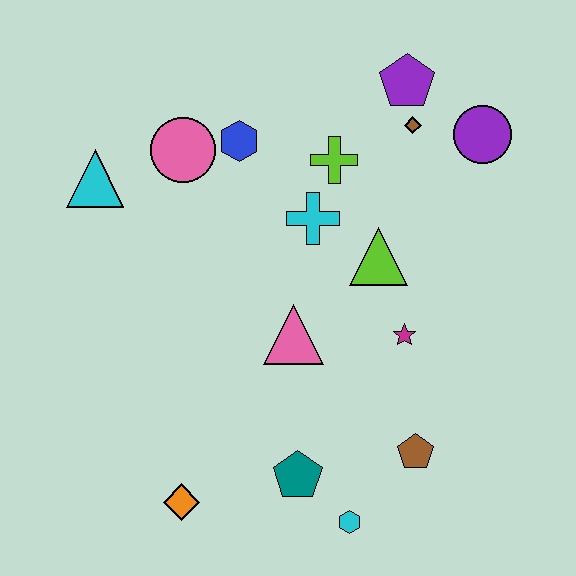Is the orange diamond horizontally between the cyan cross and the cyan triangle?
Yes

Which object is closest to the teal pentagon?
The cyan hexagon is closest to the teal pentagon.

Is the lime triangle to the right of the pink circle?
Yes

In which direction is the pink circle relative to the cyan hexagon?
The pink circle is above the cyan hexagon.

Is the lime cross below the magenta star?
No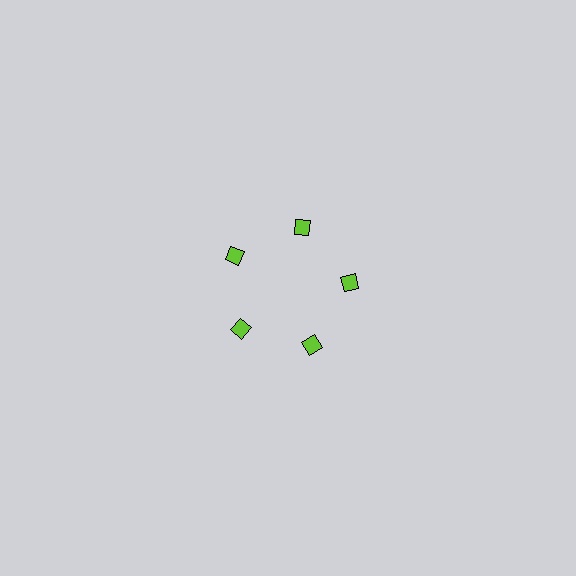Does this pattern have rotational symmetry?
Yes, this pattern has 5-fold rotational symmetry. It looks the same after rotating 72 degrees around the center.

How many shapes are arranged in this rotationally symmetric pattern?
There are 5 shapes, arranged in 5 groups of 1.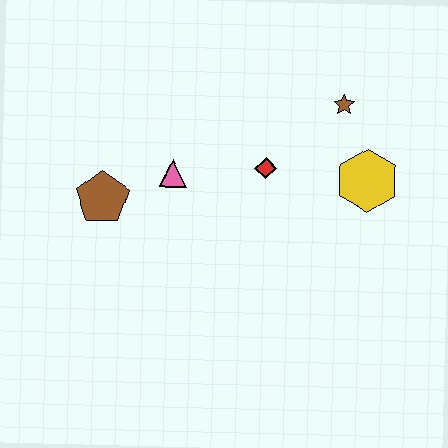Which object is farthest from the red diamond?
The brown pentagon is farthest from the red diamond.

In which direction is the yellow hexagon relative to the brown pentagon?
The yellow hexagon is to the right of the brown pentagon.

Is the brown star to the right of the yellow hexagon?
No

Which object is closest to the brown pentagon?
The pink triangle is closest to the brown pentagon.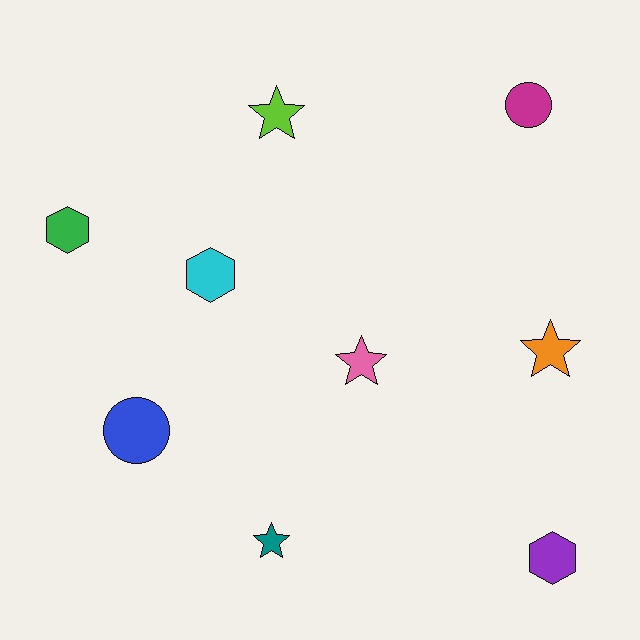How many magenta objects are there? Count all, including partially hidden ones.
There is 1 magenta object.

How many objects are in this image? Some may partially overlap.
There are 9 objects.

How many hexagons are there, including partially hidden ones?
There are 3 hexagons.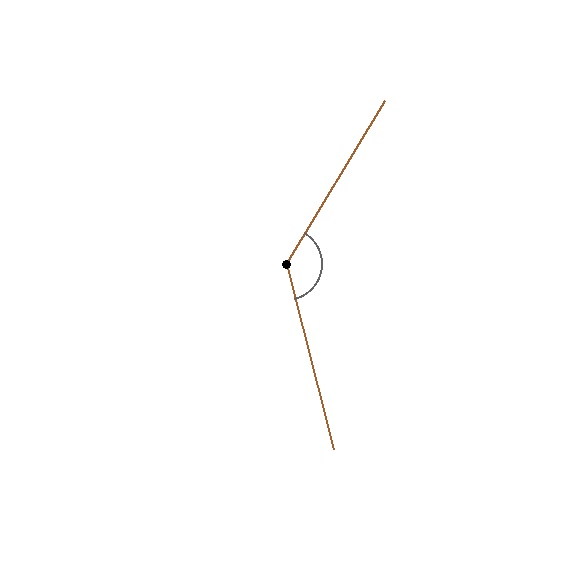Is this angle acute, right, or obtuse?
It is obtuse.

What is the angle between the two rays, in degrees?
Approximately 134 degrees.